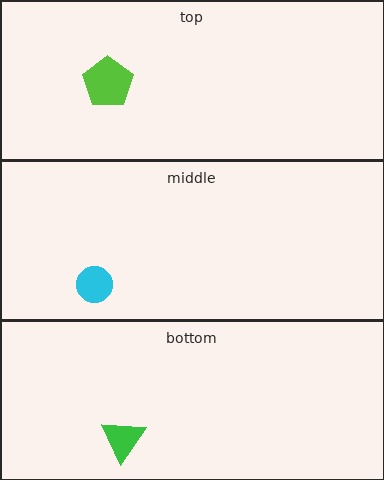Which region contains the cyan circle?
The middle region.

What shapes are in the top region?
The lime pentagon.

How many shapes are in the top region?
1.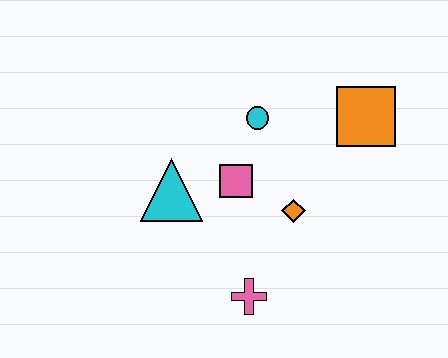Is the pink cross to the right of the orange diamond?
No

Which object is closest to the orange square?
The cyan circle is closest to the orange square.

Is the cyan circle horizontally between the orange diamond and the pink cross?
Yes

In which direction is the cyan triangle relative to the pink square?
The cyan triangle is to the left of the pink square.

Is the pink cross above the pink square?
No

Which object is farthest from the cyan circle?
The pink cross is farthest from the cyan circle.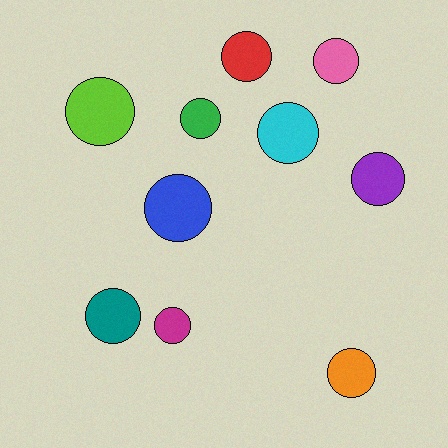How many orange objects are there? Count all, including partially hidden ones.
There is 1 orange object.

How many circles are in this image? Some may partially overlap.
There are 10 circles.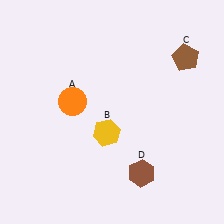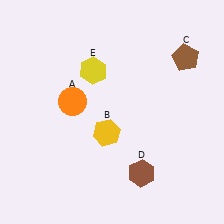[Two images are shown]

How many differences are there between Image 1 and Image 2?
There is 1 difference between the two images.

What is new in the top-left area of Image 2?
A yellow hexagon (E) was added in the top-left area of Image 2.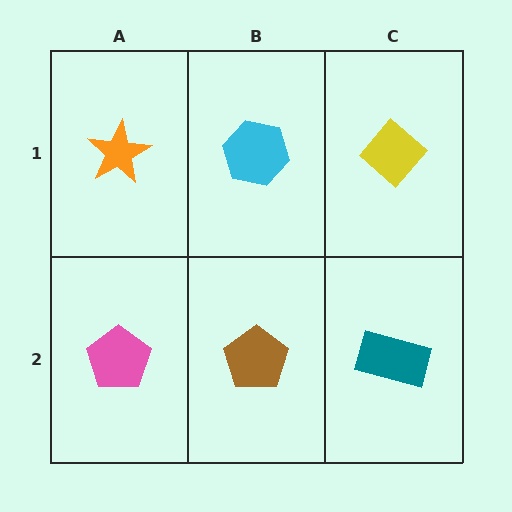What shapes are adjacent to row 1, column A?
A pink pentagon (row 2, column A), a cyan hexagon (row 1, column B).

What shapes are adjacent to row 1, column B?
A brown pentagon (row 2, column B), an orange star (row 1, column A), a yellow diamond (row 1, column C).